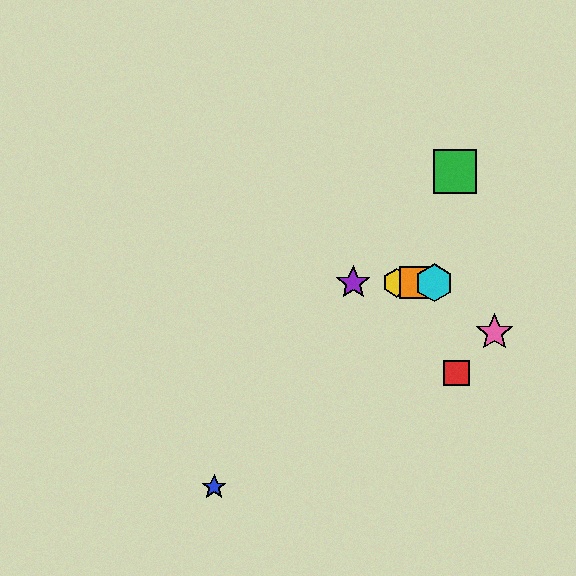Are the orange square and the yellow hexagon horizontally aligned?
Yes, both are at y≈283.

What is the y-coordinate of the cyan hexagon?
The cyan hexagon is at y≈283.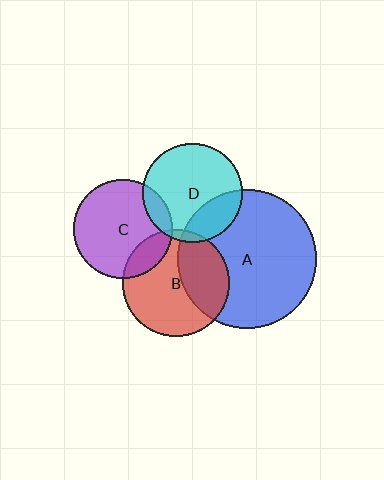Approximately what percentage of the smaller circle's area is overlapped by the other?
Approximately 15%.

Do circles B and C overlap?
Yes.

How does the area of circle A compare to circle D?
Approximately 2.0 times.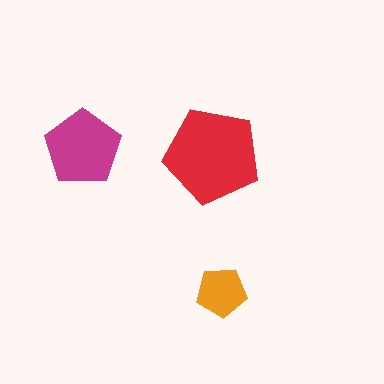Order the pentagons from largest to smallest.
the red one, the magenta one, the orange one.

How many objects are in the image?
There are 3 objects in the image.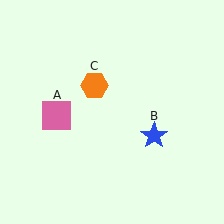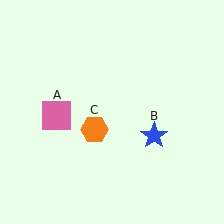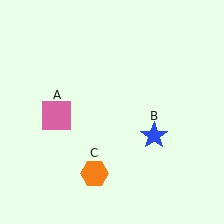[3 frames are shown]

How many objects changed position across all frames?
1 object changed position: orange hexagon (object C).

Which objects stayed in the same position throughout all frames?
Pink square (object A) and blue star (object B) remained stationary.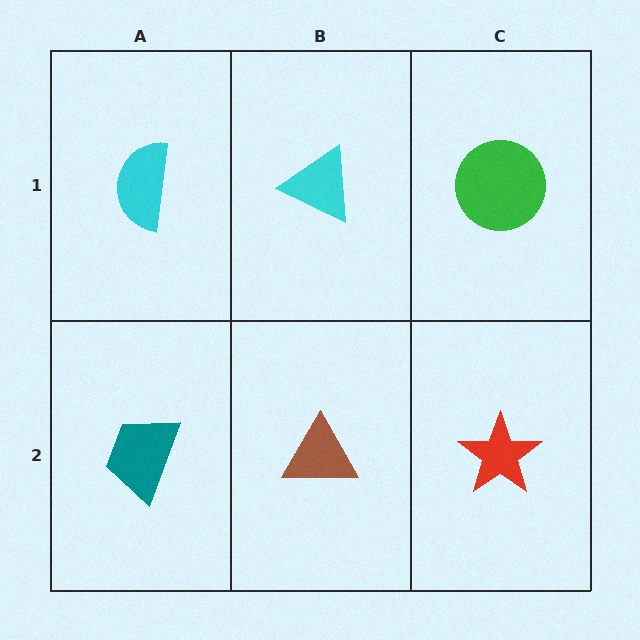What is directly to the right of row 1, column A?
A cyan triangle.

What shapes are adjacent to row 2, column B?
A cyan triangle (row 1, column B), a teal trapezoid (row 2, column A), a red star (row 2, column C).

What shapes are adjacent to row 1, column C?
A red star (row 2, column C), a cyan triangle (row 1, column B).